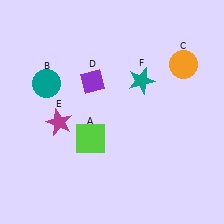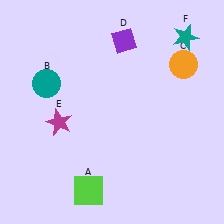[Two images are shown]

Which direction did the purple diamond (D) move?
The purple diamond (D) moved up.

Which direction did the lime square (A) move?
The lime square (A) moved down.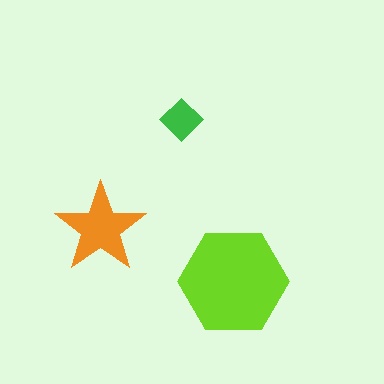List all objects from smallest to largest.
The green diamond, the orange star, the lime hexagon.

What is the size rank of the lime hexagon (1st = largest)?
1st.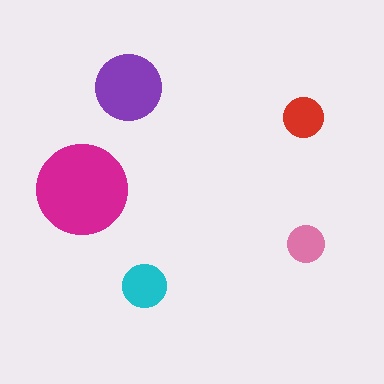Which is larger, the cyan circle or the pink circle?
The cyan one.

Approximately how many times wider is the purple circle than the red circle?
About 1.5 times wider.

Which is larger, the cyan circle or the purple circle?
The purple one.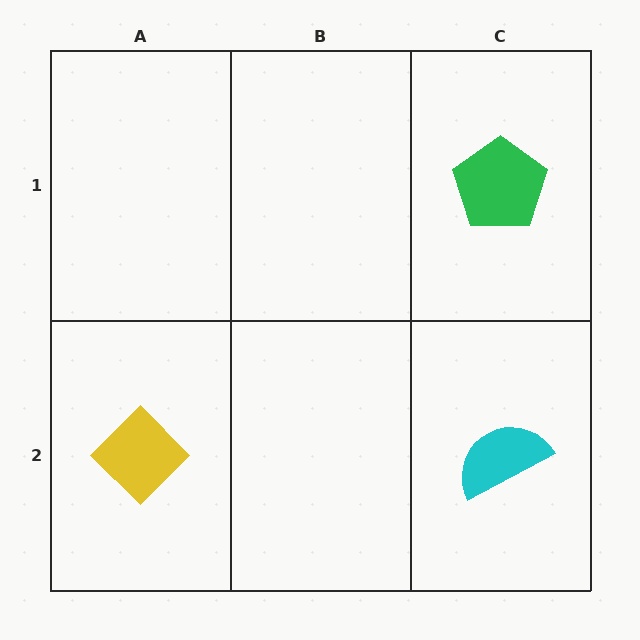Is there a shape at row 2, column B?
No, that cell is empty.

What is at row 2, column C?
A cyan semicircle.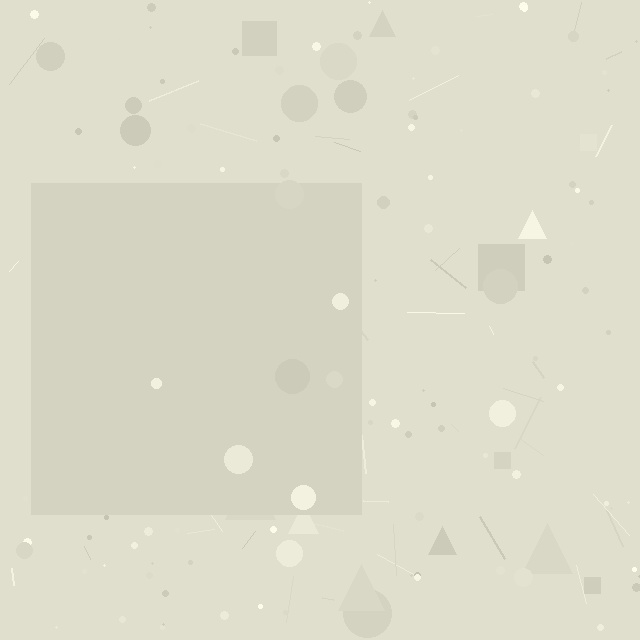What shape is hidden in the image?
A square is hidden in the image.